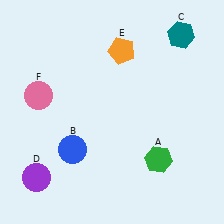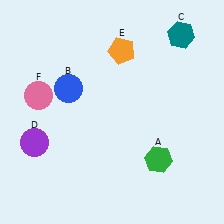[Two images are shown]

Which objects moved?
The objects that moved are: the blue circle (B), the purple circle (D).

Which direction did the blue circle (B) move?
The blue circle (B) moved up.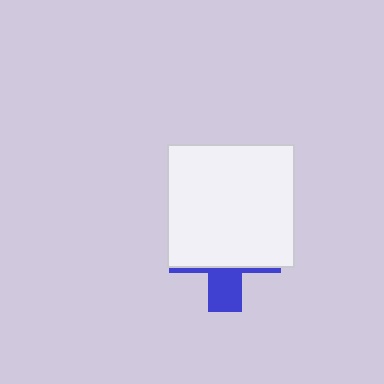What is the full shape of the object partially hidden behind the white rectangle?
The partially hidden object is a blue cross.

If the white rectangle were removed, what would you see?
You would see the complete blue cross.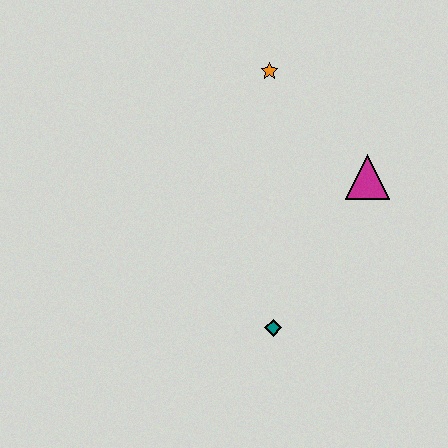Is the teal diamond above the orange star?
No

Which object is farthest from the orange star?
The teal diamond is farthest from the orange star.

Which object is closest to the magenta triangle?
The orange star is closest to the magenta triangle.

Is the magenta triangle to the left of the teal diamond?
No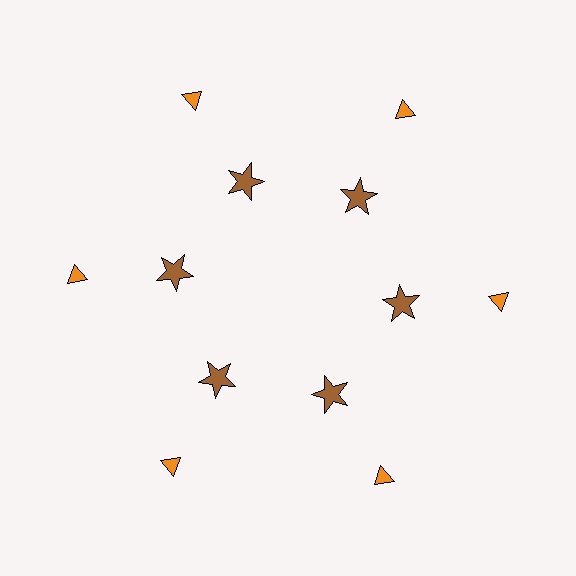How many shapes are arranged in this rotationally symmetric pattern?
There are 12 shapes, arranged in 6 groups of 2.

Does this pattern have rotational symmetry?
Yes, this pattern has 6-fold rotational symmetry. It looks the same after rotating 60 degrees around the center.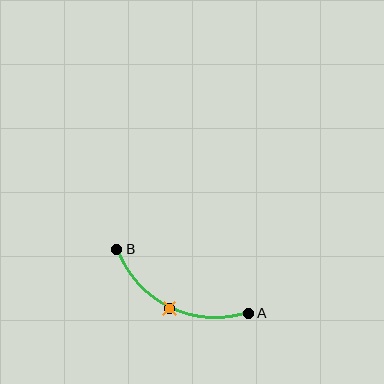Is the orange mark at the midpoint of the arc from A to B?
Yes. The orange mark lies on the arc at equal arc-length from both A and B — it is the arc midpoint.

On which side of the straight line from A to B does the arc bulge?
The arc bulges below the straight line connecting A and B.